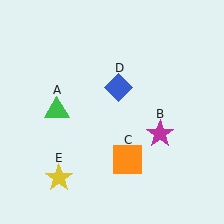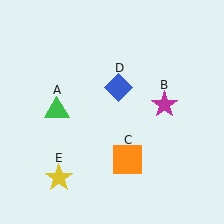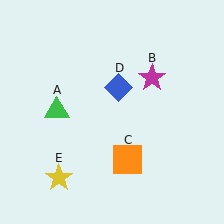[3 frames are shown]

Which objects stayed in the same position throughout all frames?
Green triangle (object A) and orange square (object C) and blue diamond (object D) and yellow star (object E) remained stationary.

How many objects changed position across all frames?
1 object changed position: magenta star (object B).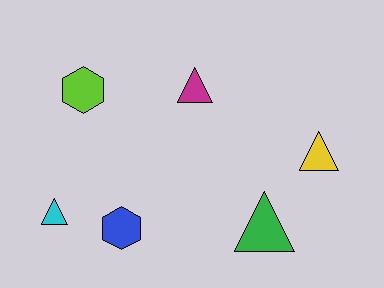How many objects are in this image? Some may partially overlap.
There are 6 objects.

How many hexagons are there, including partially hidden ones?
There are 2 hexagons.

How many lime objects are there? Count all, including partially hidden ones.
There is 1 lime object.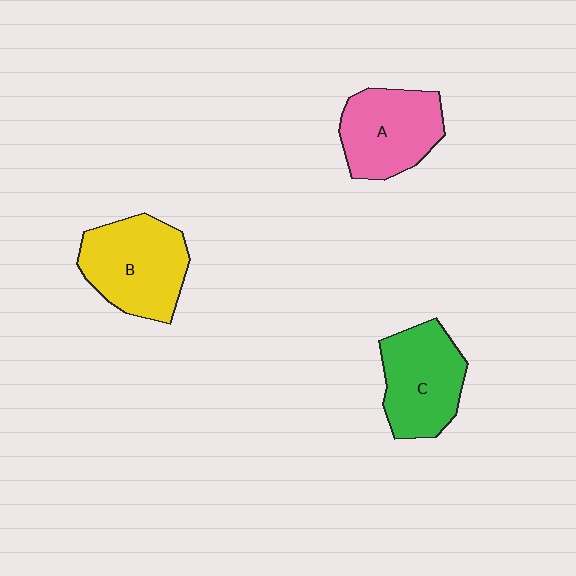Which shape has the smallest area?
Shape A (pink).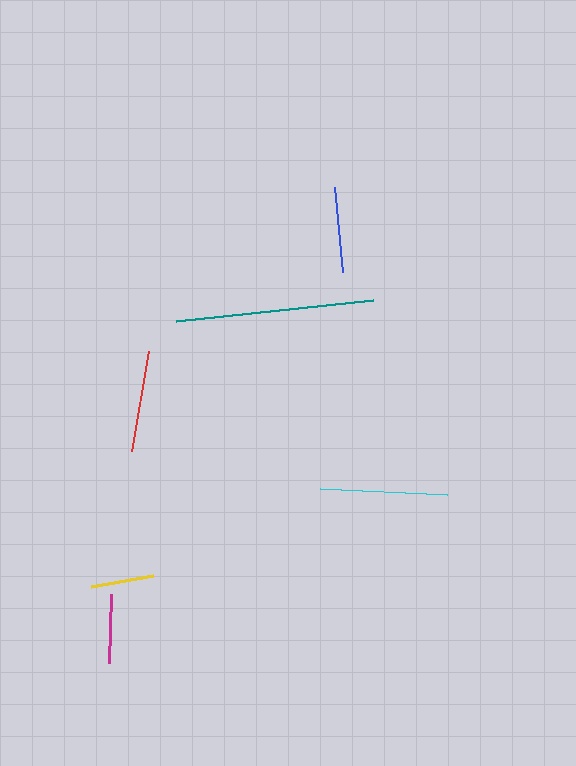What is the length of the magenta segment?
The magenta segment is approximately 69 pixels long.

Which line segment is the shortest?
The yellow line is the shortest at approximately 64 pixels.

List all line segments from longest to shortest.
From longest to shortest: teal, cyan, red, blue, magenta, yellow.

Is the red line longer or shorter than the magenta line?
The red line is longer than the magenta line.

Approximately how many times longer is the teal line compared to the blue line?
The teal line is approximately 2.3 times the length of the blue line.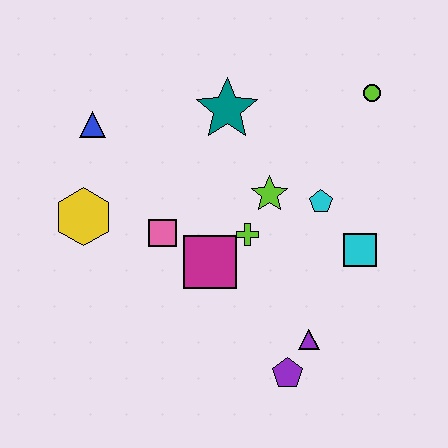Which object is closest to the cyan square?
The cyan pentagon is closest to the cyan square.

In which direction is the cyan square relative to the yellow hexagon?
The cyan square is to the right of the yellow hexagon.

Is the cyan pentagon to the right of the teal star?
Yes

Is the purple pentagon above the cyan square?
No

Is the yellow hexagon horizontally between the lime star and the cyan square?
No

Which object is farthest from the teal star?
The purple pentagon is farthest from the teal star.